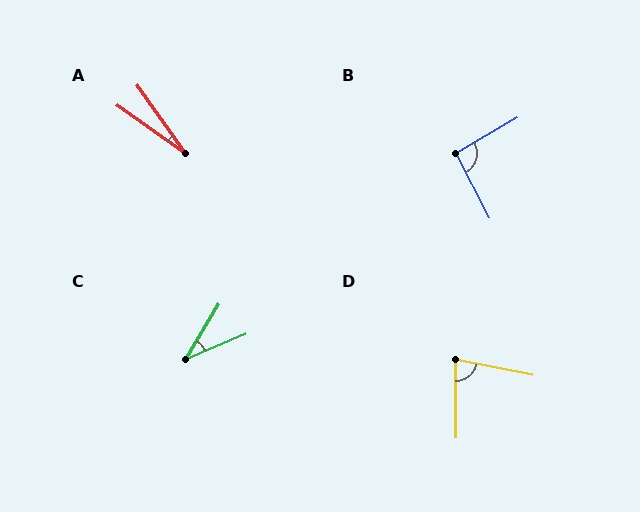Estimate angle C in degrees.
Approximately 36 degrees.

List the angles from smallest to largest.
A (20°), C (36°), D (78°), B (92°).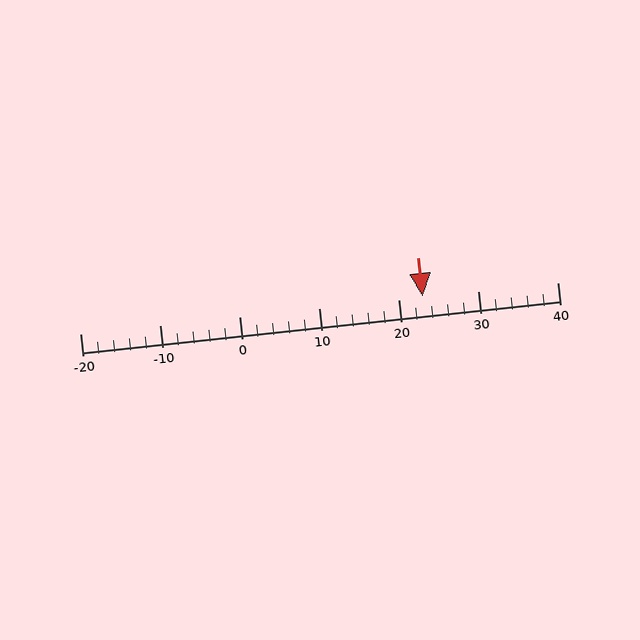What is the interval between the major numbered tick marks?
The major tick marks are spaced 10 units apart.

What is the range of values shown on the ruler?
The ruler shows values from -20 to 40.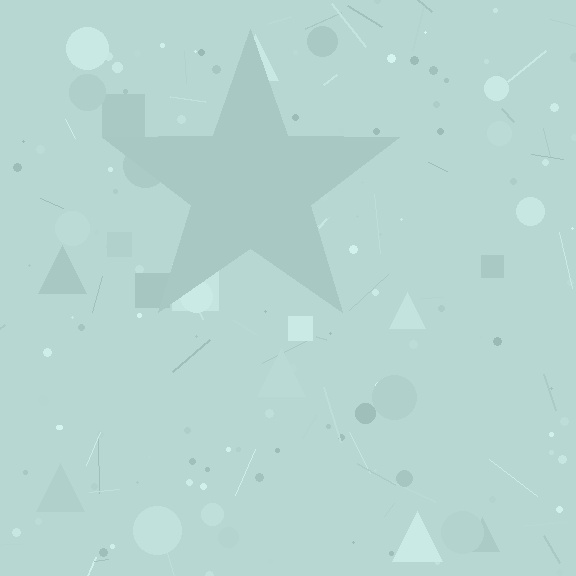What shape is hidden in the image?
A star is hidden in the image.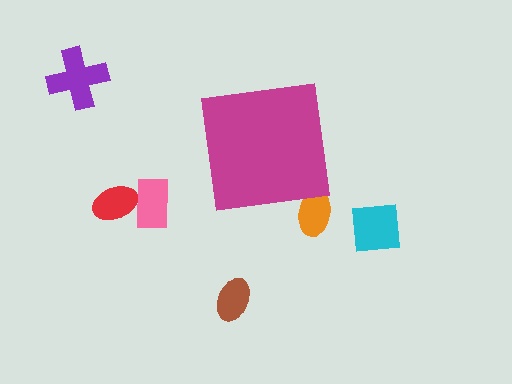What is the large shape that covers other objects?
A magenta square.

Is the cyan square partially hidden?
No, the cyan square is fully visible.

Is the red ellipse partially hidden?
No, the red ellipse is fully visible.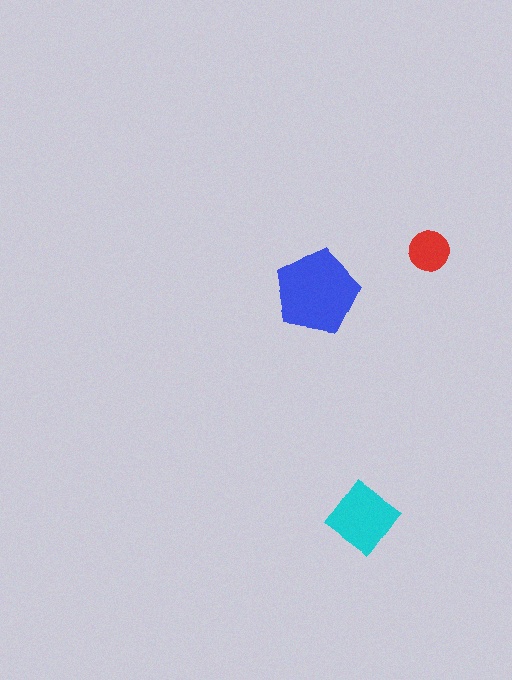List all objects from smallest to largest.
The red circle, the cyan diamond, the blue pentagon.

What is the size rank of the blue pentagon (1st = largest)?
1st.